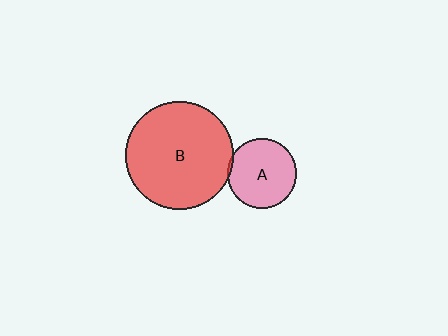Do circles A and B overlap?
Yes.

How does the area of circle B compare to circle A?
Approximately 2.4 times.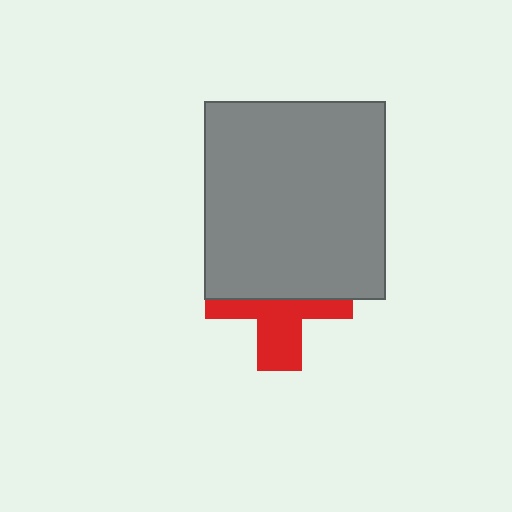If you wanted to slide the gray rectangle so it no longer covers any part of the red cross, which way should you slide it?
Slide it up — that is the most direct way to separate the two shapes.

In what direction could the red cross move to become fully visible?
The red cross could move down. That would shift it out from behind the gray rectangle entirely.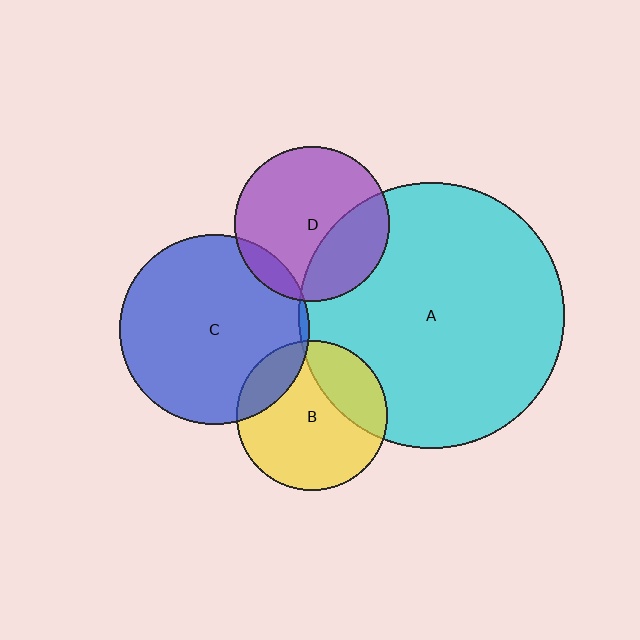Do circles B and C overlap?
Yes.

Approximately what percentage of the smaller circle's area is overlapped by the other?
Approximately 15%.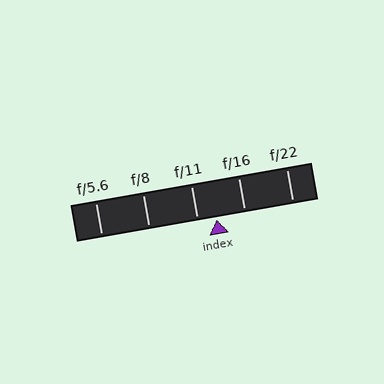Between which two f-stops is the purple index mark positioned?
The index mark is between f/11 and f/16.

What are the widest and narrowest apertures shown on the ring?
The widest aperture shown is f/5.6 and the narrowest is f/22.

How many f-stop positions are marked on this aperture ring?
There are 5 f-stop positions marked.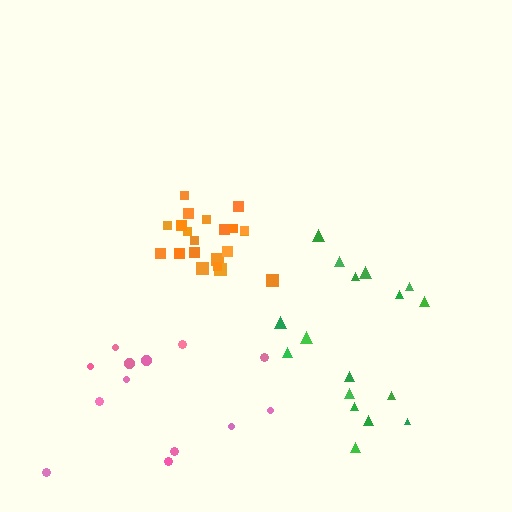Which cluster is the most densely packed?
Orange.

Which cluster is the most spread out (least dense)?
Pink.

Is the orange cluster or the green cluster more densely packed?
Orange.